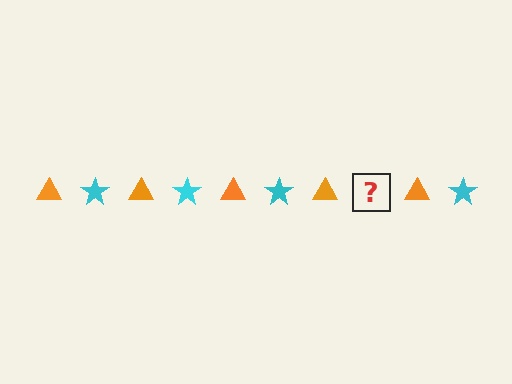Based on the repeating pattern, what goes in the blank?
The blank should be a cyan star.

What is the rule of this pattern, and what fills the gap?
The rule is that the pattern alternates between orange triangle and cyan star. The gap should be filled with a cyan star.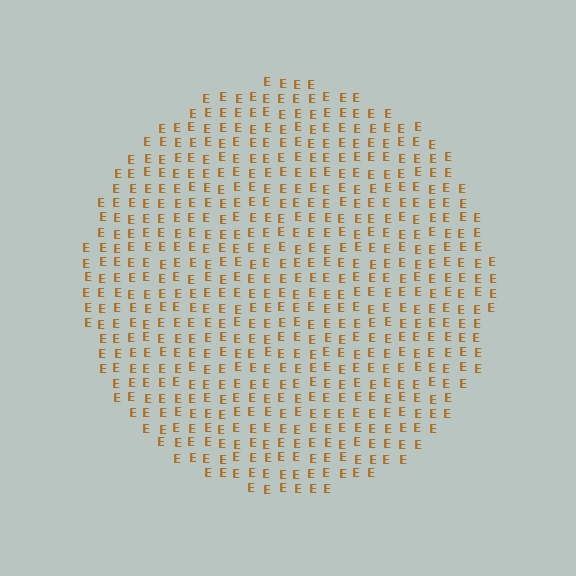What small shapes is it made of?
It is made of small letter E's.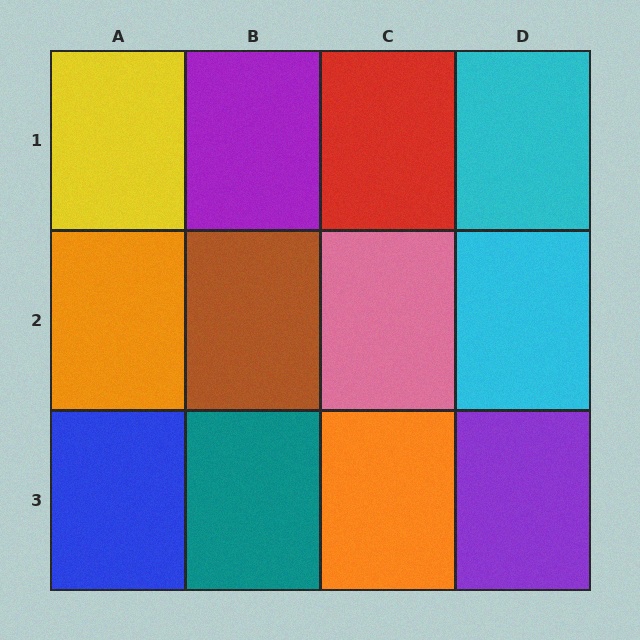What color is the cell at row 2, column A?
Orange.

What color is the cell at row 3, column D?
Purple.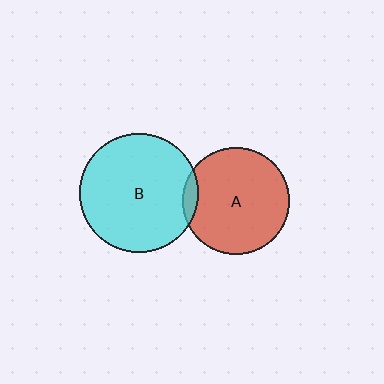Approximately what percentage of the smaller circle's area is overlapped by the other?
Approximately 5%.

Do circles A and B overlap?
Yes.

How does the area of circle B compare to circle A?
Approximately 1.2 times.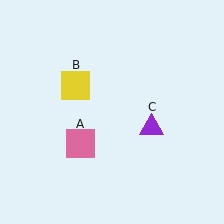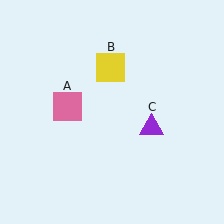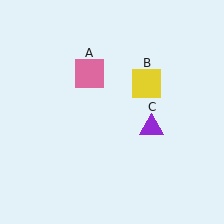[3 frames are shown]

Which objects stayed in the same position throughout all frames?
Purple triangle (object C) remained stationary.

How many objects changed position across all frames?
2 objects changed position: pink square (object A), yellow square (object B).